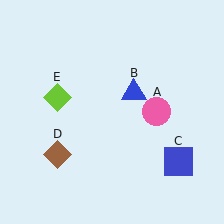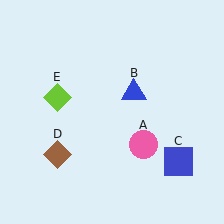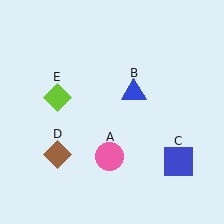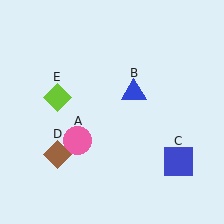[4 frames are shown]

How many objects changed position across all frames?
1 object changed position: pink circle (object A).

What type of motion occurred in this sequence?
The pink circle (object A) rotated clockwise around the center of the scene.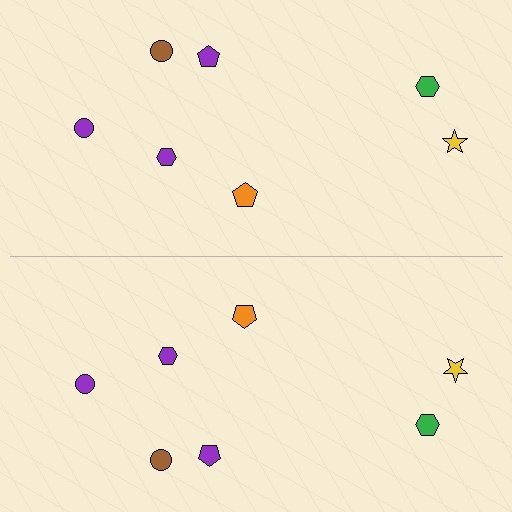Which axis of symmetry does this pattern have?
The pattern has a horizontal axis of symmetry running through the center of the image.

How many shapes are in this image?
There are 14 shapes in this image.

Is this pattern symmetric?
Yes, this pattern has bilateral (reflection) symmetry.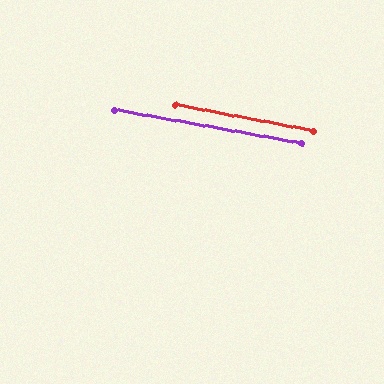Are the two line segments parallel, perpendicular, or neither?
Parallel — their directions differ by only 0.5°.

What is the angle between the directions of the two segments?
Approximately 1 degree.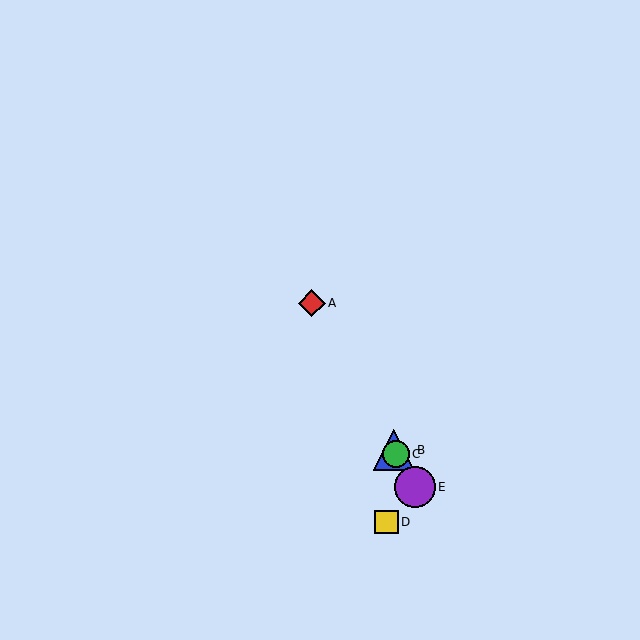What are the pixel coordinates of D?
Object D is at (386, 522).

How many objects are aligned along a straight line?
4 objects (A, B, C, E) are aligned along a straight line.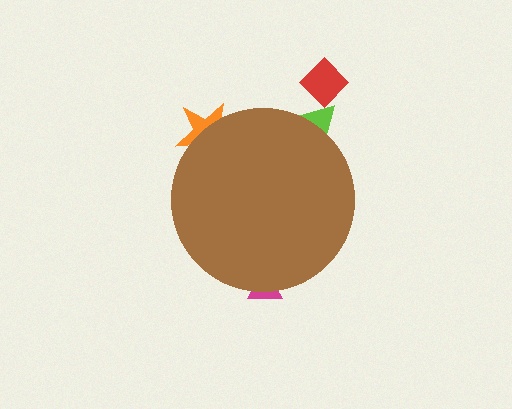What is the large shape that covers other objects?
A brown circle.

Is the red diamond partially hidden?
No, the red diamond is fully visible.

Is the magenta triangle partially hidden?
Yes, the magenta triangle is partially hidden behind the brown circle.